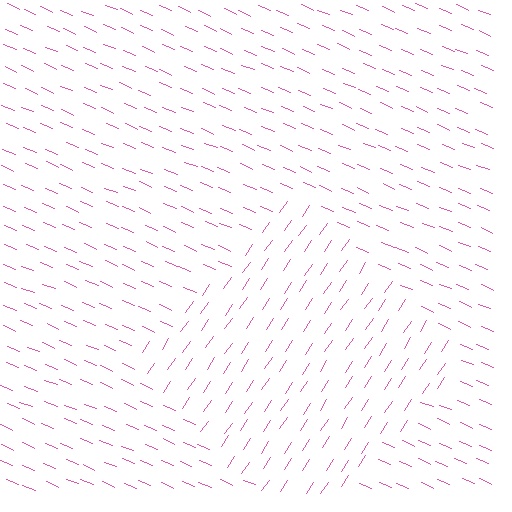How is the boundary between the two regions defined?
The boundary is defined purely by a change in line orientation (approximately 80 degrees difference). All lines are the same color and thickness.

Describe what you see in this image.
The image is filled with small pink line segments. A diamond region in the image has lines oriented differently from the surrounding lines, creating a visible texture boundary.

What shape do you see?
I see a diamond.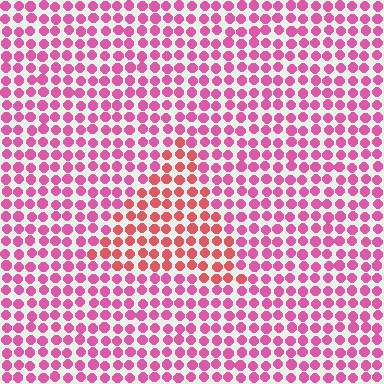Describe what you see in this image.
The image is filled with small pink elements in a uniform arrangement. A triangle-shaped region is visible where the elements are tinted to a slightly different hue, forming a subtle color boundary.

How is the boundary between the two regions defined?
The boundary is defined purely by a slight shift in hue (about 31 degrees). Spacing, size, and orientation are identical on both sides.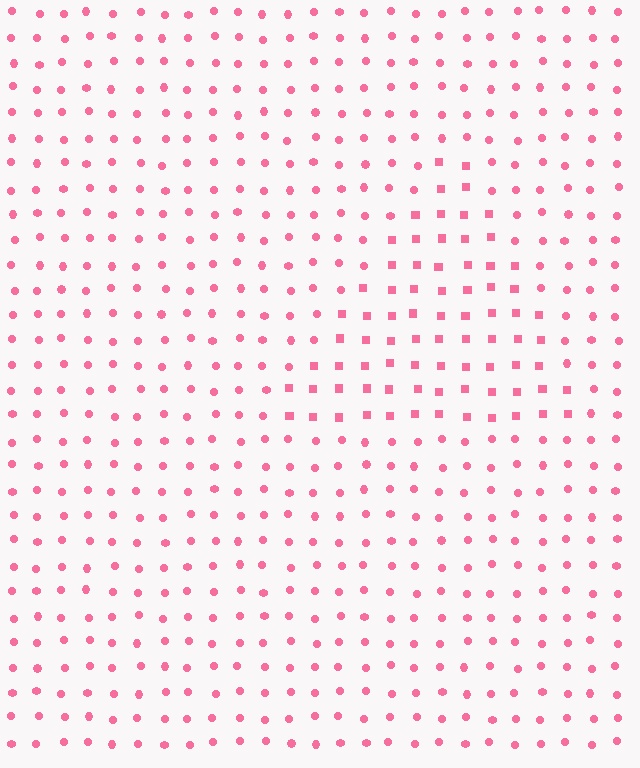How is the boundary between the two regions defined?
The boundary is defined by a change in element shape: squares inside vs. circles outside. All elements share the same color and spacing.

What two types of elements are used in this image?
The image uses squares inside the triangle region and circles outside it.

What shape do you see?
I see a triangle.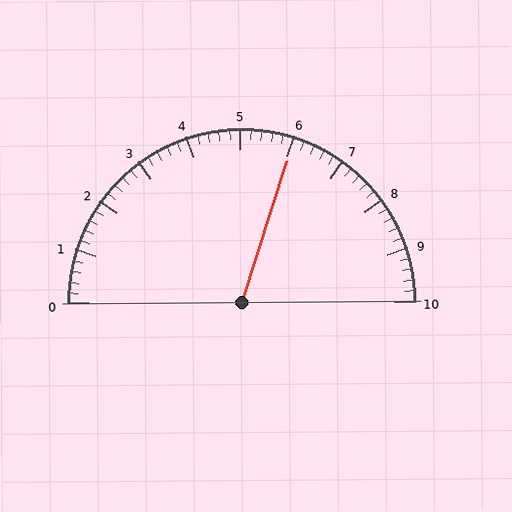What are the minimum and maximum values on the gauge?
The gauge ranges from 0 to 10.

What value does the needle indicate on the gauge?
The needle indicates approximately 6.0.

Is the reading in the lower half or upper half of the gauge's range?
The reading is in the upper half of the range (0 to 10).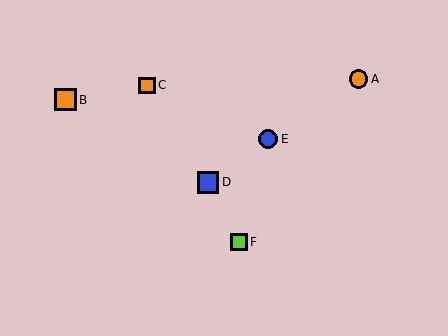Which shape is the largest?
The orange square (labeled B) is the largest.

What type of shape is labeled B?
Shape B is an orange square.